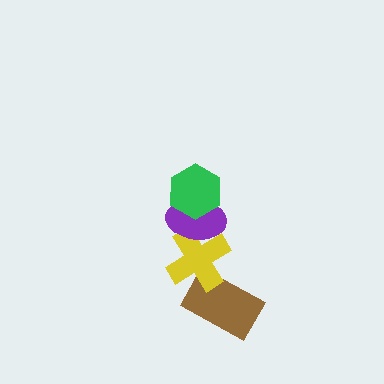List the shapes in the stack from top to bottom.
From top to bottom: the green hexagon, the purple ellipse, the yellow cross, the brown rectangle.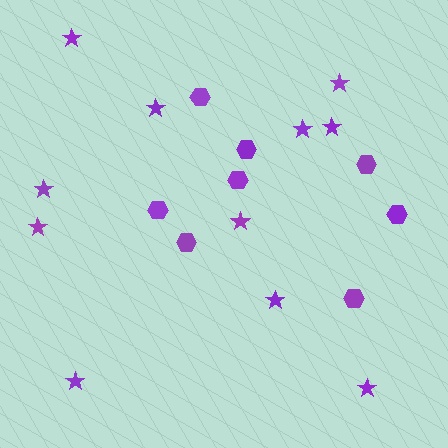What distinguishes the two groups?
There are 2 groups: one group of stars (11) and one group of hexagons (8).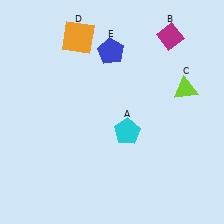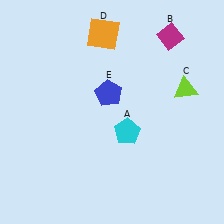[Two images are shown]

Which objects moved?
The objects that moved are: the orange square (D), the blue pentagon (E).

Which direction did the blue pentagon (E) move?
The blue pentagon (E) moved down.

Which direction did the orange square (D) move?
The orange square (D) moved right.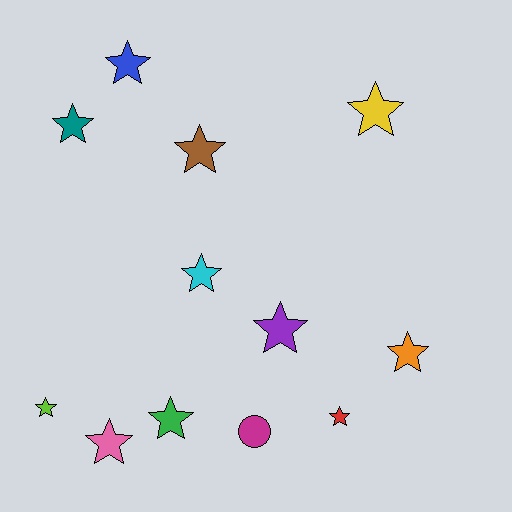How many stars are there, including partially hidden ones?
There are 11 stars.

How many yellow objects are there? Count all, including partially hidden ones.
There is 1 yellow object.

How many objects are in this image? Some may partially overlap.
There are 12 objects.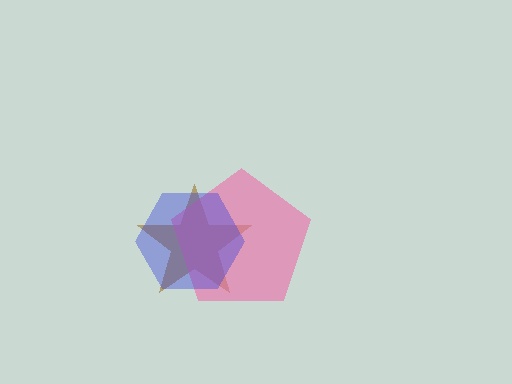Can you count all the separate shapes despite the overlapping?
Yes, there are 3 separate shapes.